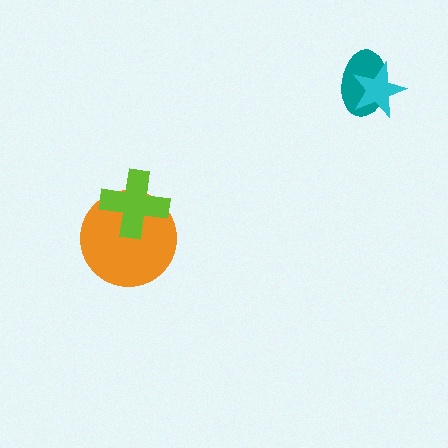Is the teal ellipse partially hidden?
Yes, it is partially covered by another shape.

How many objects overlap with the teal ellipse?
1 object overlaps with the teal ellipse.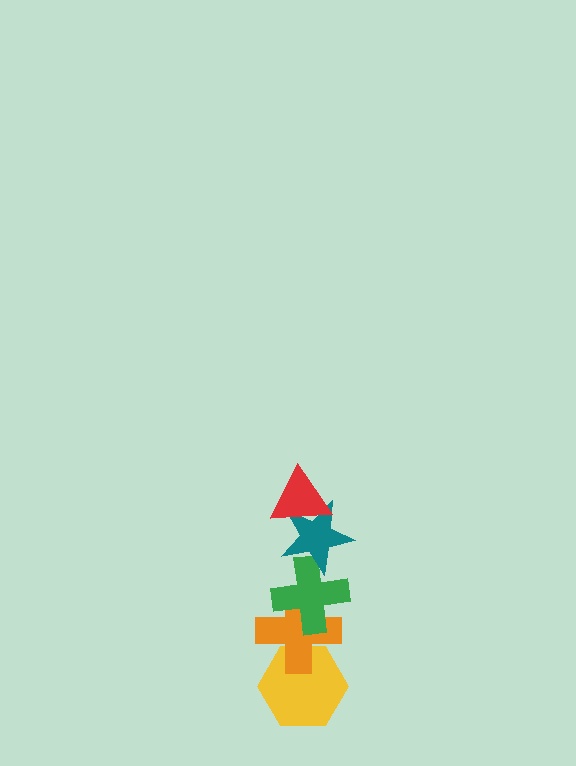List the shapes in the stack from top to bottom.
From top to bottom: the red triangle, the teal star, the green cross, the orange cross, the yellow hexagon.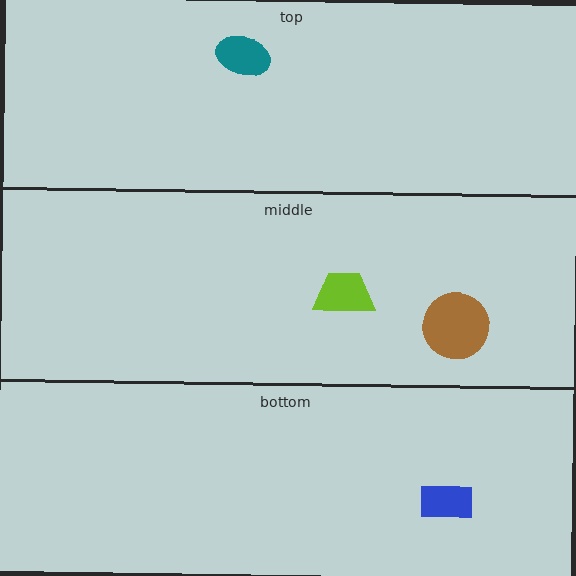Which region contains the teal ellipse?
The top region.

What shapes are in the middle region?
The lime trapezoid, the brown circle.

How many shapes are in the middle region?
2.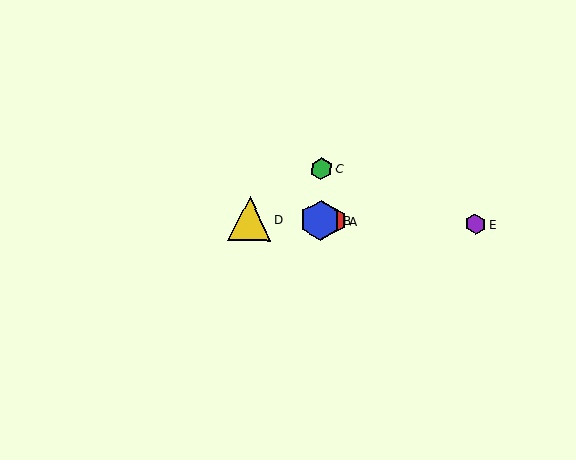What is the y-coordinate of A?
Object A is at y≈221.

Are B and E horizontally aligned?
Yes, both are at y≈220.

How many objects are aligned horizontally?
4 objects (A, B, D, E) are aligned horizontally.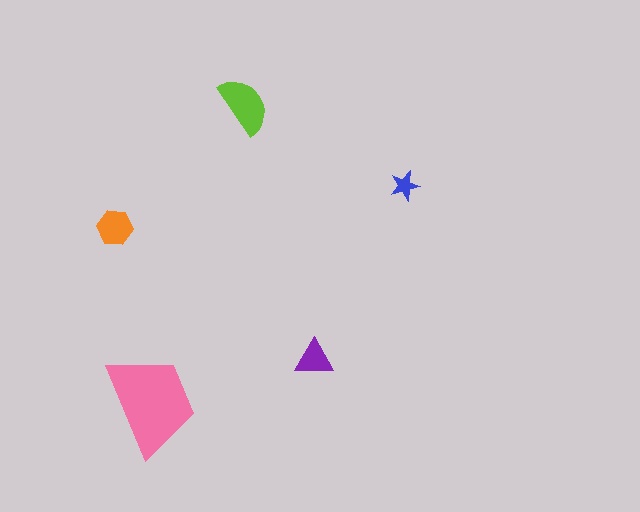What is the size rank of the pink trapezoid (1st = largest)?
1st.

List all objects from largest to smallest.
The pink trapezoid, the lime semicircle, the orange hexagon, the purple triangle, the blue star.